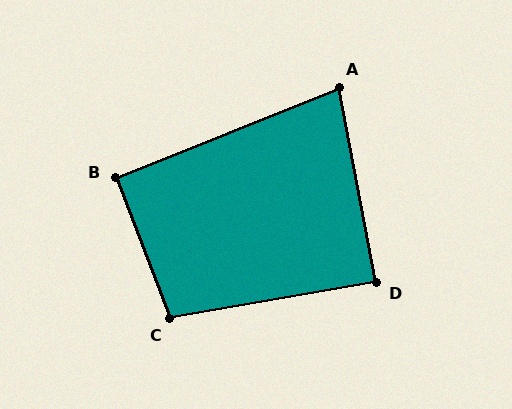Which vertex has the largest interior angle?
C, at approximately 101 degrees.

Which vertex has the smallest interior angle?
A, at approximately 79 degrees.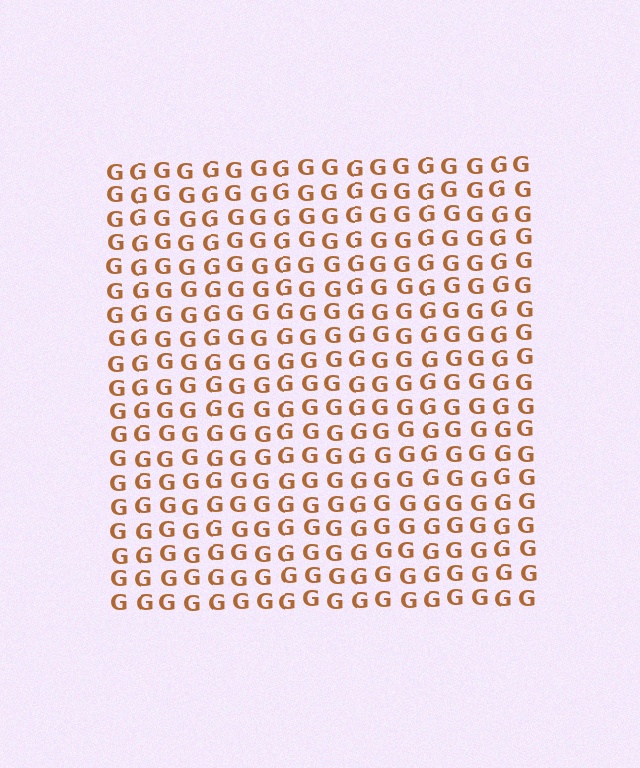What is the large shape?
The large shape is a square.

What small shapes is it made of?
It is made of small letter G's.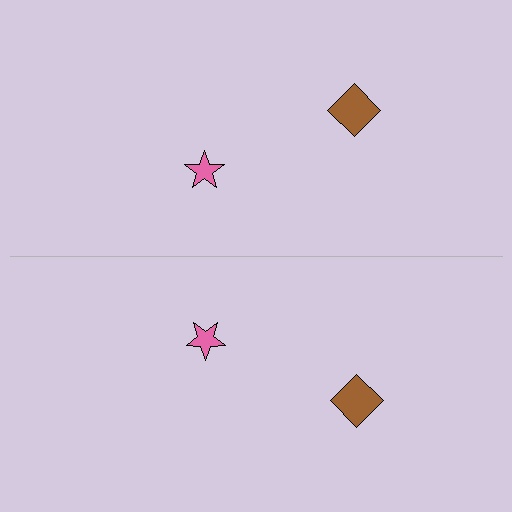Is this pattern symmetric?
Yes, this pattern has bilateral (reflection) symmetry.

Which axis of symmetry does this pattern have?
The pattern has a horizontal axis of symmetry running through the center of the image.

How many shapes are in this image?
There are 4 shapes in this image.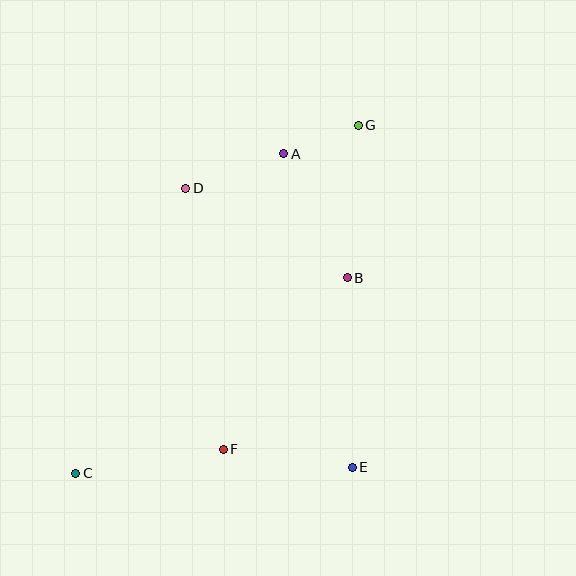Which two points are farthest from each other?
Points C and G are farthest from each other.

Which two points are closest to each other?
Points A and G are closest to each other.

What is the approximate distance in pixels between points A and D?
The distance between A and D is approximately 104 pixels.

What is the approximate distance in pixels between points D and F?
The distance between D and F is approximately 264 pixels.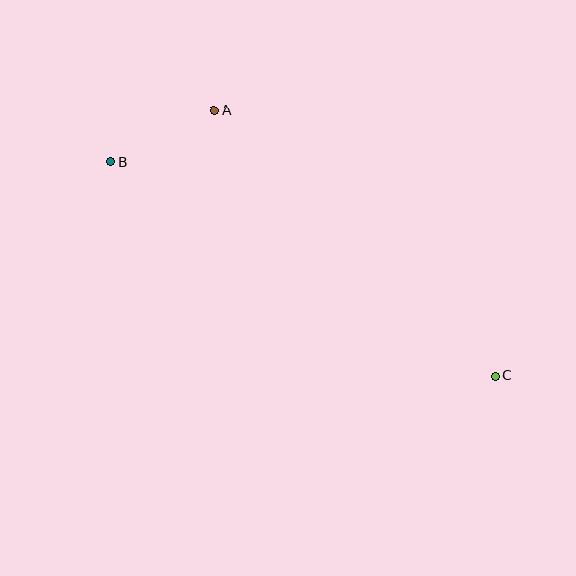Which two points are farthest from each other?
Points B and C are farthest from each other.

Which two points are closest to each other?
Points A and B are closest to each other.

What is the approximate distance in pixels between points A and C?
The distance between A and C is approximately 387 pixels.